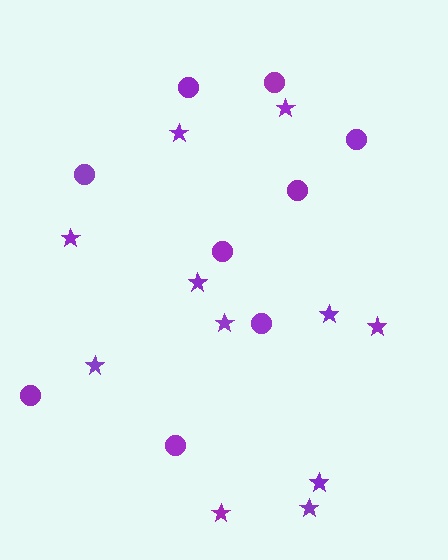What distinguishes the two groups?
There are 2 groups: one group of circles (9) and one group of stars (11).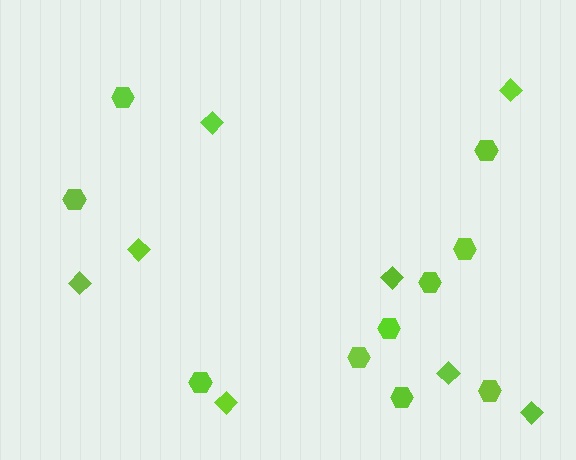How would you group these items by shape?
There are 2 groups: one group of hexagons (10) and one group of diamonds (8).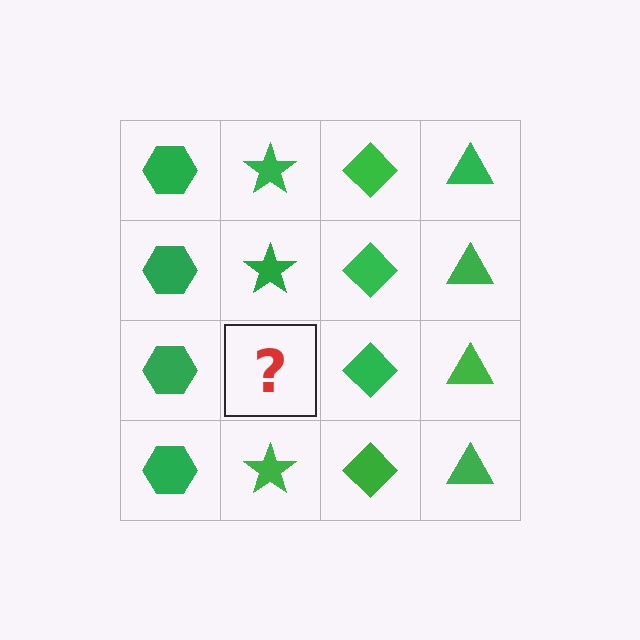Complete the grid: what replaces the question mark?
The question mark should be replaced with a green star.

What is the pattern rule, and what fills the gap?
The rule is that each column has a consistent shape. The gap should be filled with a green star.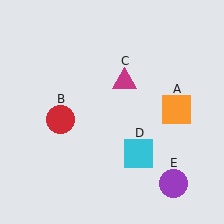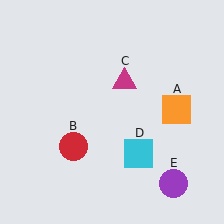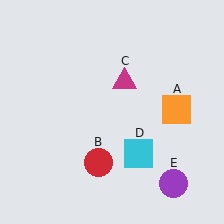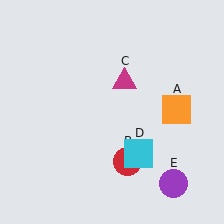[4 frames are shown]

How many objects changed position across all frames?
1 object changed position: red circle (object B).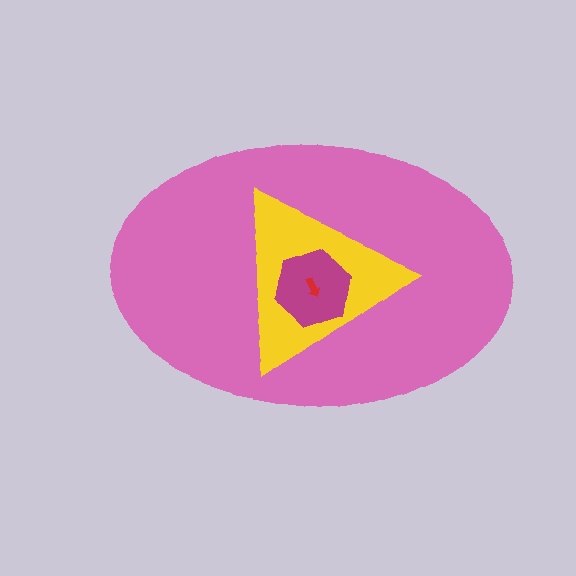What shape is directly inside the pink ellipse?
The yellow triangle.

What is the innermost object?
The red arrow.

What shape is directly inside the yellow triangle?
The magenta hexagon.